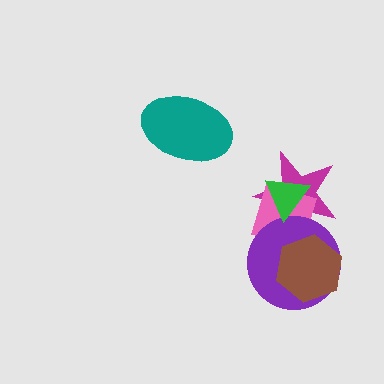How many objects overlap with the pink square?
3 objects overlap with the pink square.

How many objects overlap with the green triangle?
2 objects overlap with the green triangle.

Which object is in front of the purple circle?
The brown hexagon is in front of the purple circle.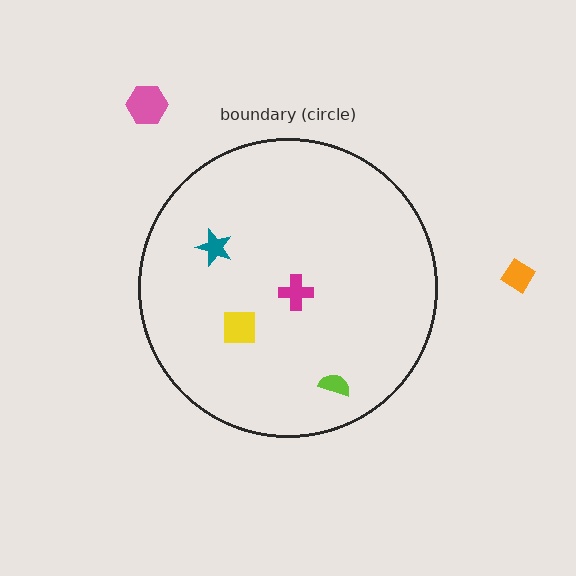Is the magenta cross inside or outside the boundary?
Inside.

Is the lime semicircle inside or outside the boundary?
Inside.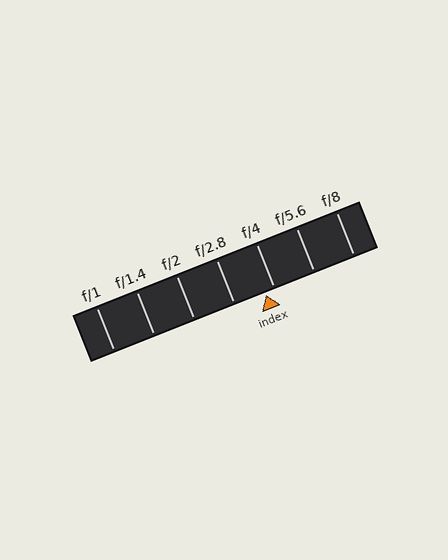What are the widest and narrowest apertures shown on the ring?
The widest aperture shown is f/1 and the narrowest is f/8.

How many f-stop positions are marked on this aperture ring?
There are 7 f-stop positions marked.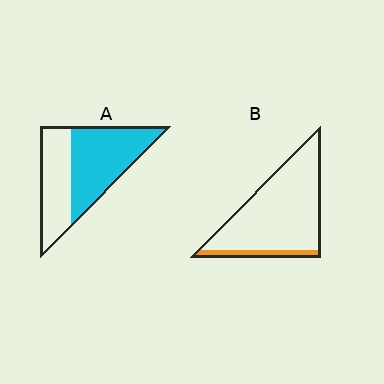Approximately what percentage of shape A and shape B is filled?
A is approximately 60% and B is approximately 10%.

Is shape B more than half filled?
No.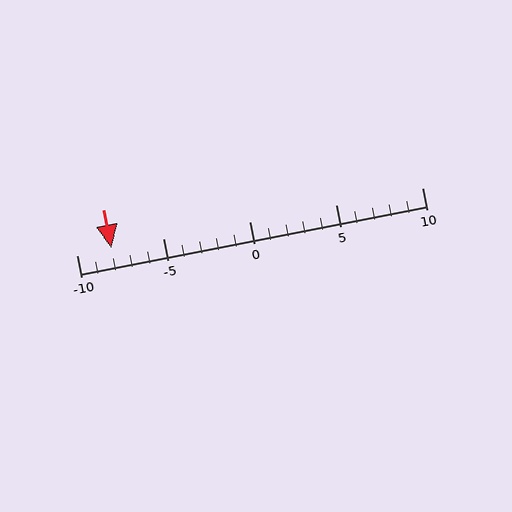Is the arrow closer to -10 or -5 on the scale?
The arrow is closer to -10.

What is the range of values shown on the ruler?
The ruler shows values from -10 to 10.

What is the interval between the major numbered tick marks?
The major tick marks are spaced 5 units apart.